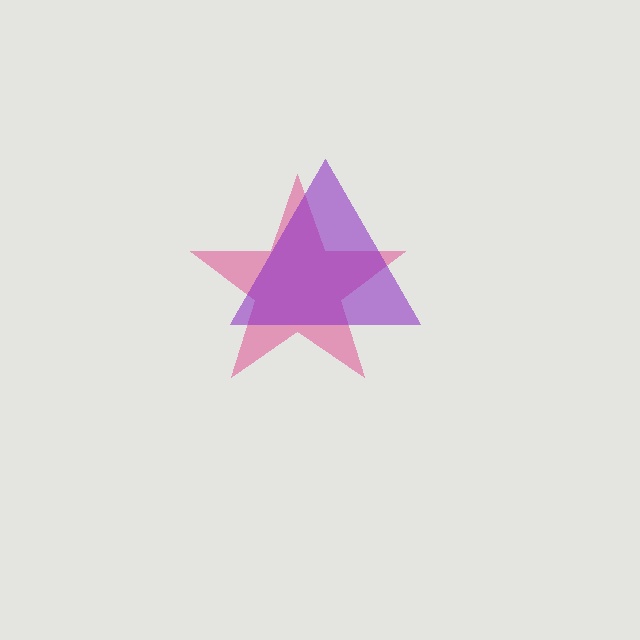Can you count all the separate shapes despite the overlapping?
Yes, there are 2 separate shapes.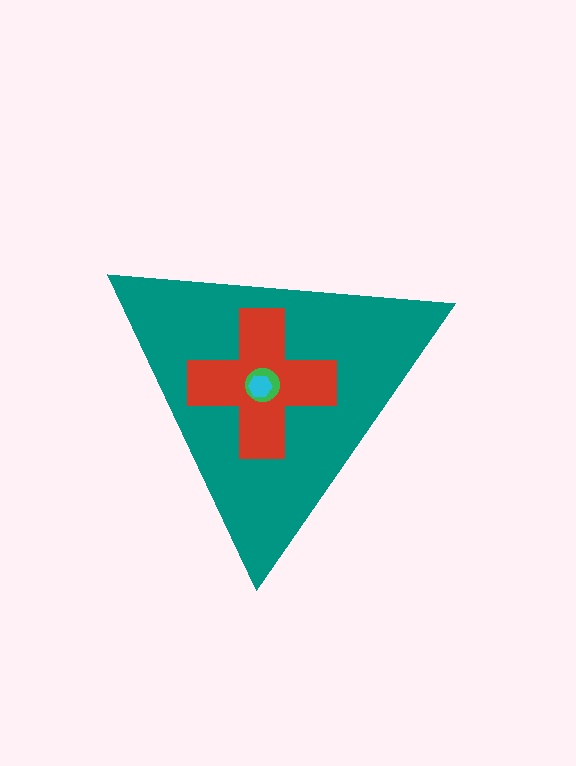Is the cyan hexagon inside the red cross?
Yes.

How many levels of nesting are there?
4.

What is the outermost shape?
The teal triangle.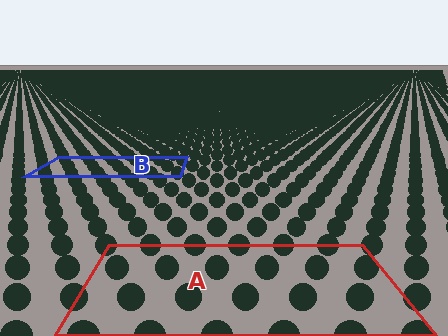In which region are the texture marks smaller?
The texture marks are smaller in region B, because it is farther away.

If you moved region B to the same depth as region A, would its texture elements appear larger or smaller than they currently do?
They would appear larger. At a closer depth, the same texture elements are projected at a bigger on-screen size.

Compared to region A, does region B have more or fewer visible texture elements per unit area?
Region B has more texture elements per unit area — they are packed more densely because it is farther away.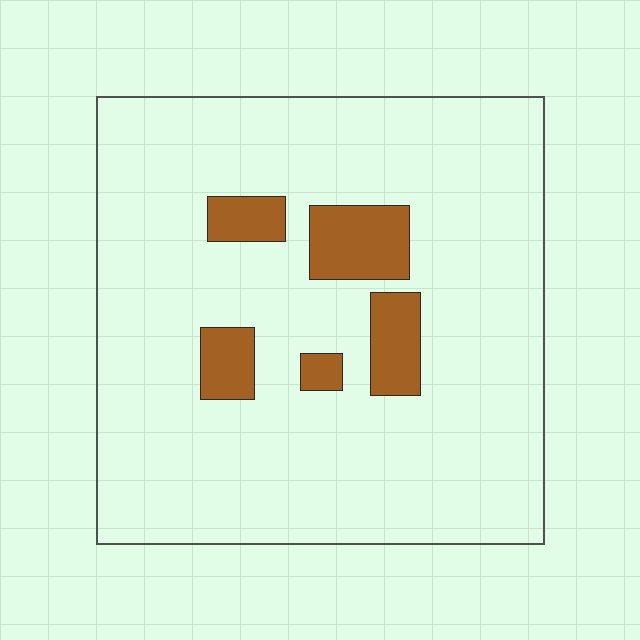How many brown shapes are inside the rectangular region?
5.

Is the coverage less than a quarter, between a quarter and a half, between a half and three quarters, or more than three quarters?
Less than a quarter.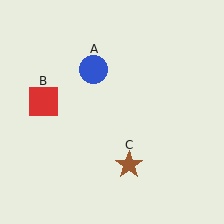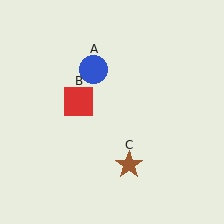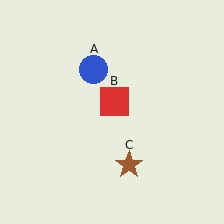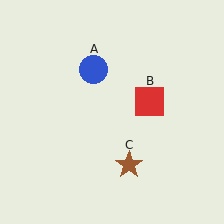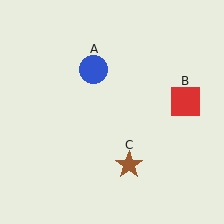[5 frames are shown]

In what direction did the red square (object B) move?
The red square (object B) moved right.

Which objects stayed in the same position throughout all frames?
Blue circle (object A) and brown star (object C) remained stationary.